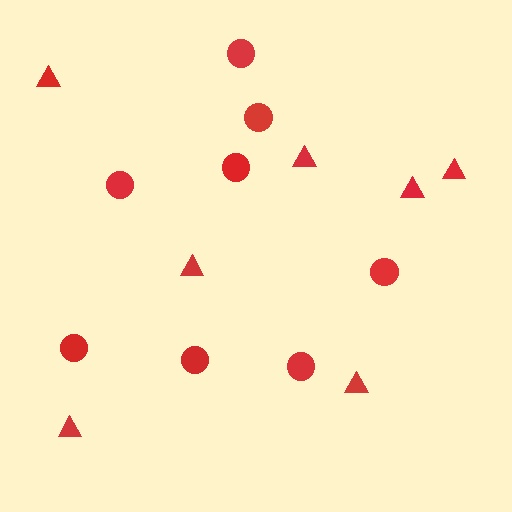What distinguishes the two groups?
There are 2 groups: one group of triangles (7) and one group of circles (8).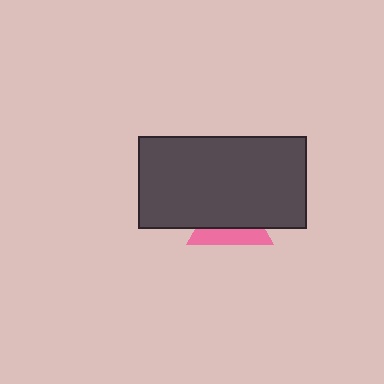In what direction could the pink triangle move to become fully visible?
The pink triangle could move down. That would shift it out from behind the dark gray rectangle entirely.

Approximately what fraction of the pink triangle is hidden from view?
Roughly 63% of the pink triangle is hidden behind the dark gray rectangle.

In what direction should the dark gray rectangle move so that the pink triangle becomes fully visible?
The dark gray rectangle should move up. That is the shortest direction to clear the overlap and leave the pink triangle fully visible.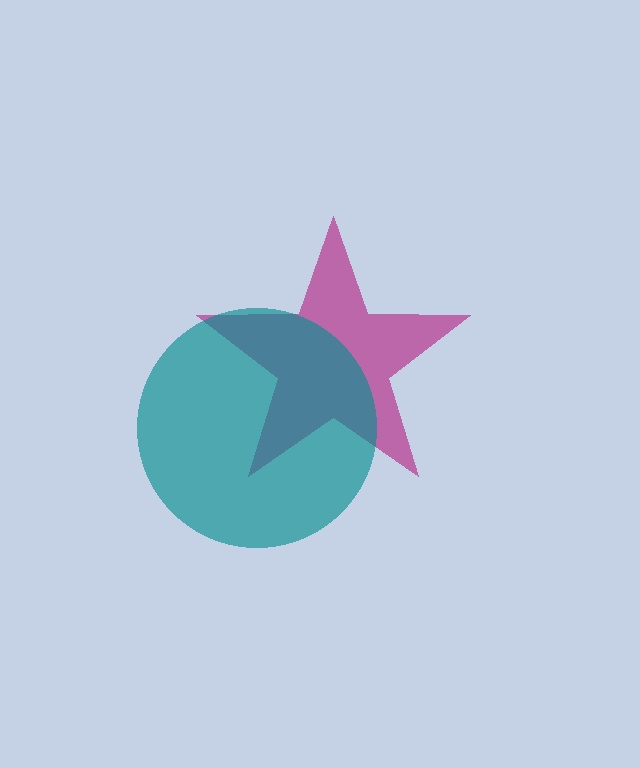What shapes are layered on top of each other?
The layered shapes are: a magenta star, a teal circle.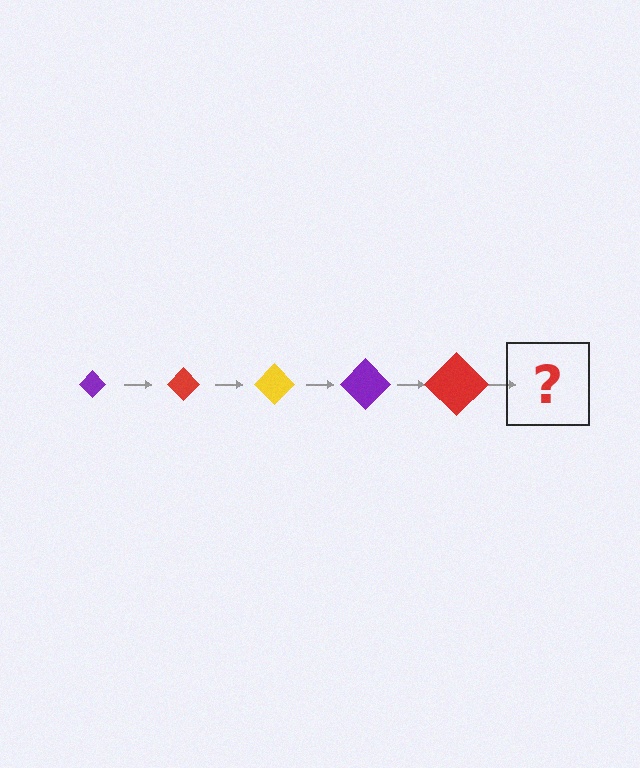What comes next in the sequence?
The next element should be a yellow diamond, larger than the previous one.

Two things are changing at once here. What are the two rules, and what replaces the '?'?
The two rules are that the diamond grows larger each step and the color cycles through purple, red, and yellow. The '?' should be a yellow diamond, larger than the previous one.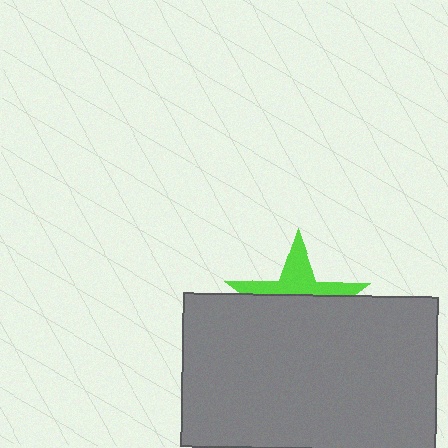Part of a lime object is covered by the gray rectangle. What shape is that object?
It is a star.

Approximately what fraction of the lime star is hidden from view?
Roughly 62% of the lime star is hidden behind the gray rectangle.